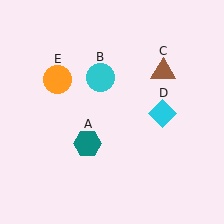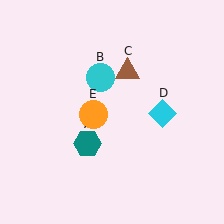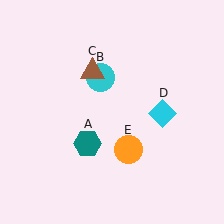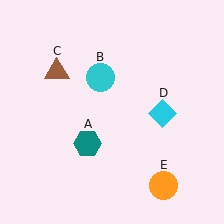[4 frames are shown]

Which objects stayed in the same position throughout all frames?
Teal hexagon (object A) and cyan circle (object B) and cyan diamond (object D) remained stationary.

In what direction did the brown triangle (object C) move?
The brown triangle (object C) moved left.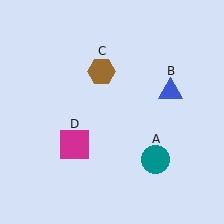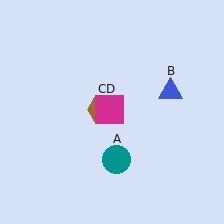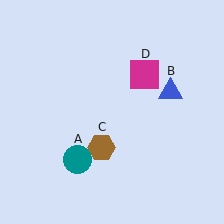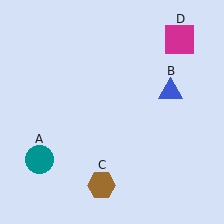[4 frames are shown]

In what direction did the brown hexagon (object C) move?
The brown hexagon (object C) moved down.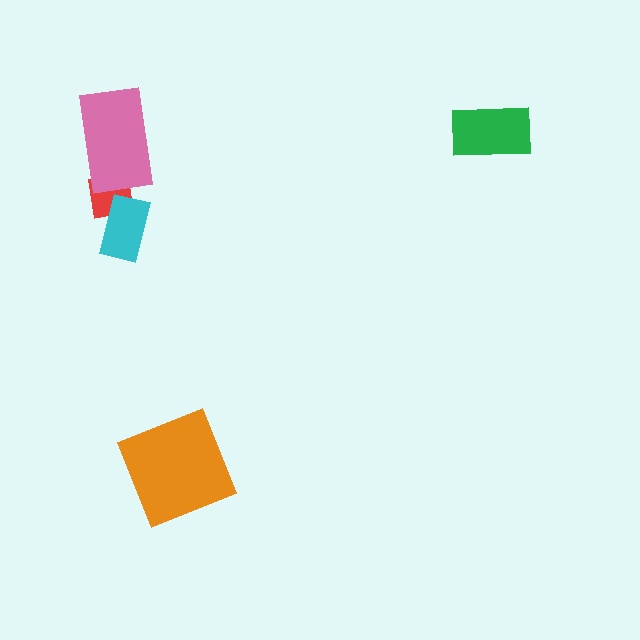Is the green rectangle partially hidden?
No, no other shape covers it.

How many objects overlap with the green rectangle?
0 objects overlap with the green rectangle.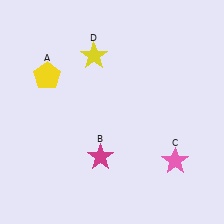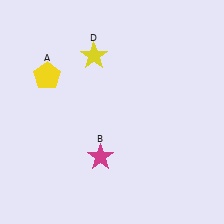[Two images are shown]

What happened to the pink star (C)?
The pink star (C) was removed in Image 2. It was in the bottom-right area of Image 1.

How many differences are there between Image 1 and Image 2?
There is 1 difference between the two images.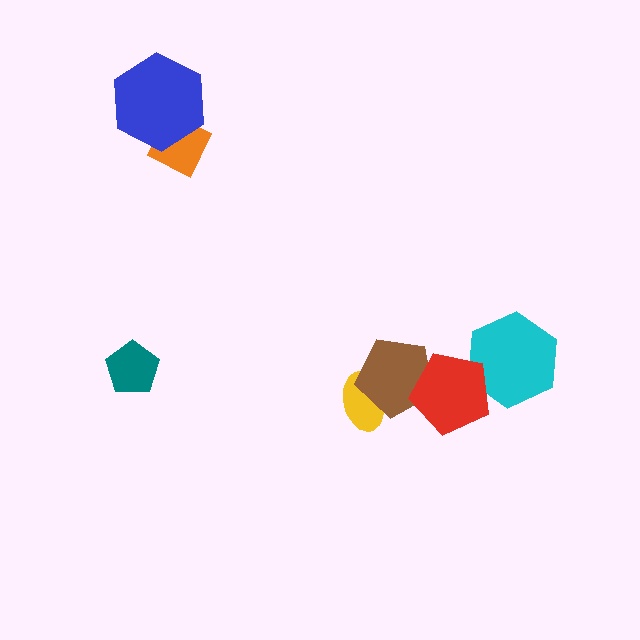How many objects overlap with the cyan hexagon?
1 object overlaps with the cyan hexagon.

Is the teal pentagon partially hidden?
No, no other shape covers it.